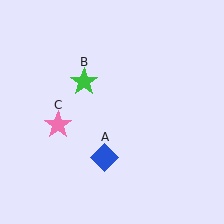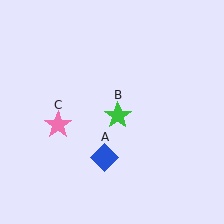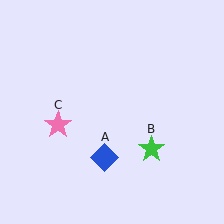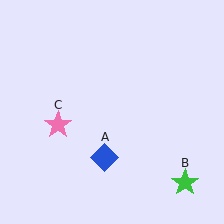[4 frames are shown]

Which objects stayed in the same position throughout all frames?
Blue diamond (object A) and pink star (object C) remained stationary.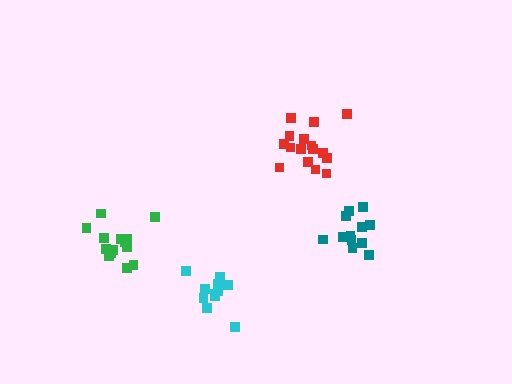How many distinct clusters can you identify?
There are 4 distinct clusters.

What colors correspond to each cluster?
The clusters are colored: red, teal, cyan, green.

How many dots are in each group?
Group 1: 16 dots, Group 2: 12 dots, Group 3: 12 dots, Group 4: 14 dots (54 total).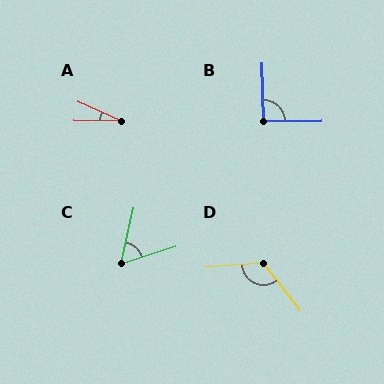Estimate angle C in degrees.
Approximately 59 degrees.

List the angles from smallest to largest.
A (24°), C (59°), B (91°), D (124°).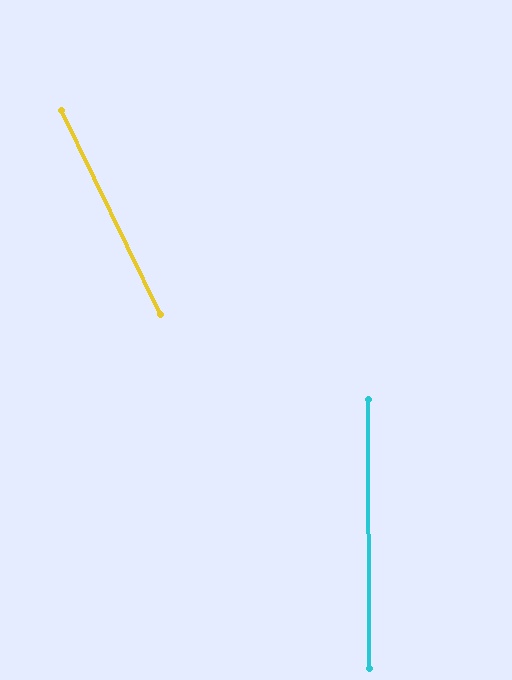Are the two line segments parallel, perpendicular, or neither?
Neither parallel nor perpendicular — they differ by about 26°.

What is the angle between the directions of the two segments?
Approximately 26 degrees.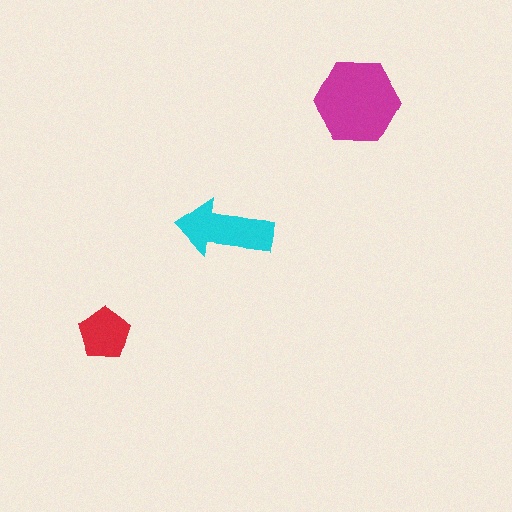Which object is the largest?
The magenta hexagon.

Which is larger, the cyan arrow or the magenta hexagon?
The magenta hexagon.